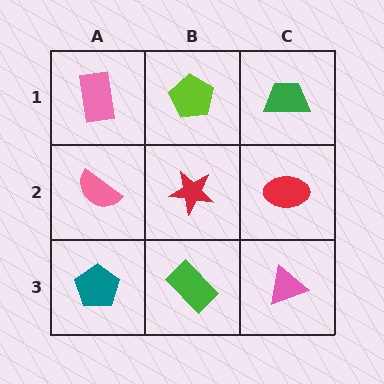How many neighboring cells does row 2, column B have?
4.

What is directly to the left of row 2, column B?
A pink semicircle.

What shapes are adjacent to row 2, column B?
A lime pentagon (row 1, column B), a green rectangle (row 3, column B), a pink semicircle (row 2, column A), a red ellipse (row 2, column C).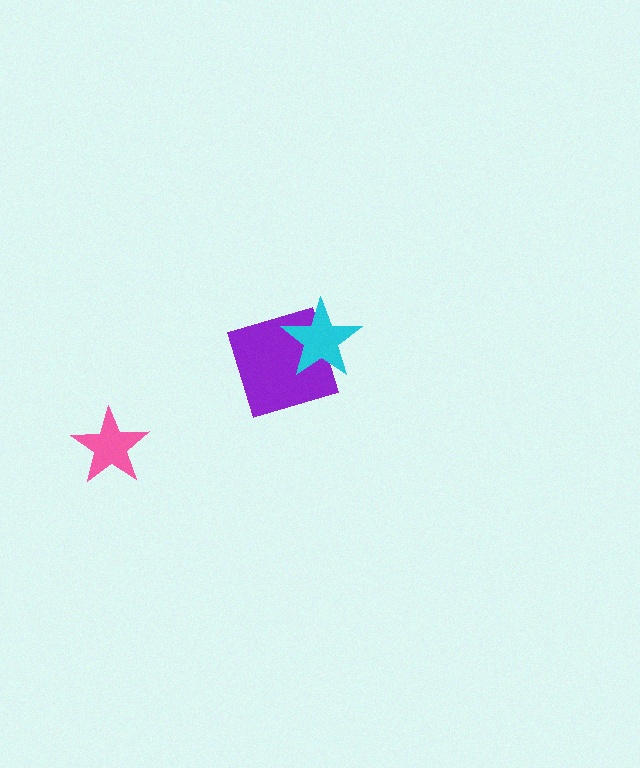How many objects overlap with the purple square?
1 object overlaps with the purple square.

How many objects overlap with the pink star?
0 objects overlap with the pink star.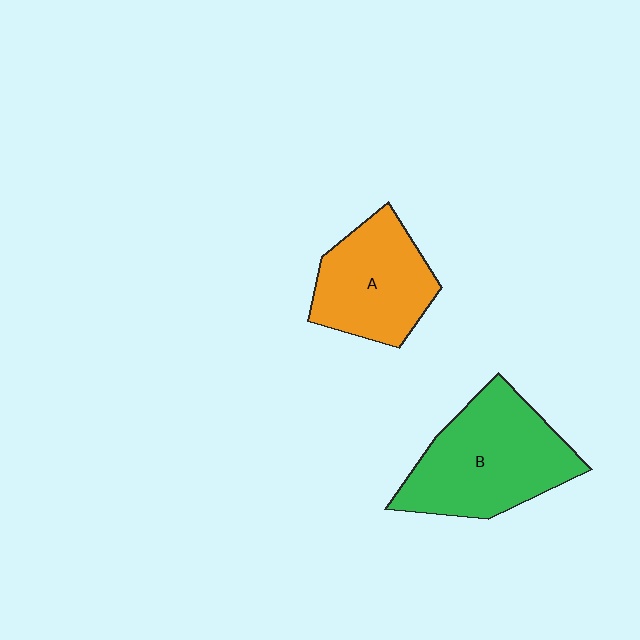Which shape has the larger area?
Shape B (green).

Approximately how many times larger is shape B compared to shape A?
Approximately 1.3 times.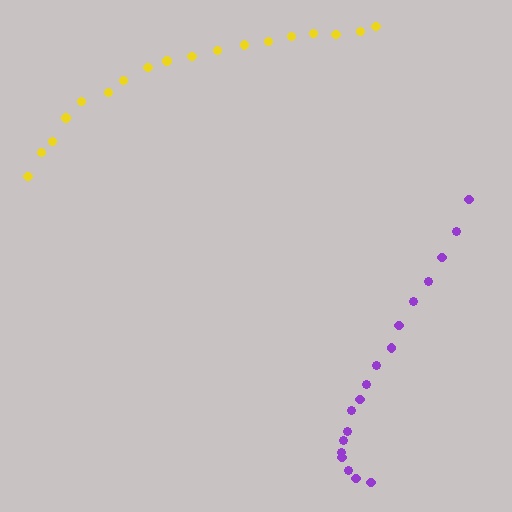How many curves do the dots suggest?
There are 2 distinct paths.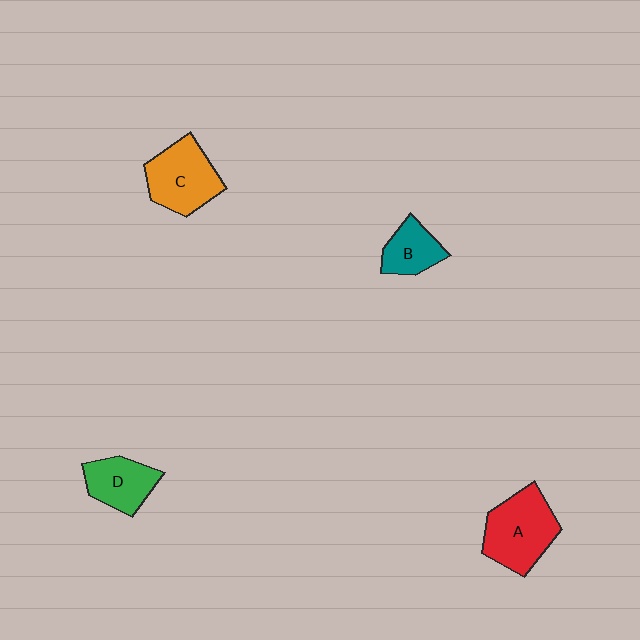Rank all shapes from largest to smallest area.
From largest to smallest: A (red), C (orange), D (green), B (teal).